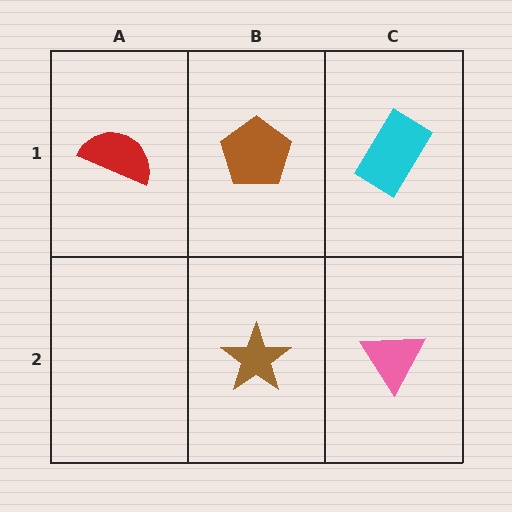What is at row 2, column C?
A pink triangle.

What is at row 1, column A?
A red semicircle.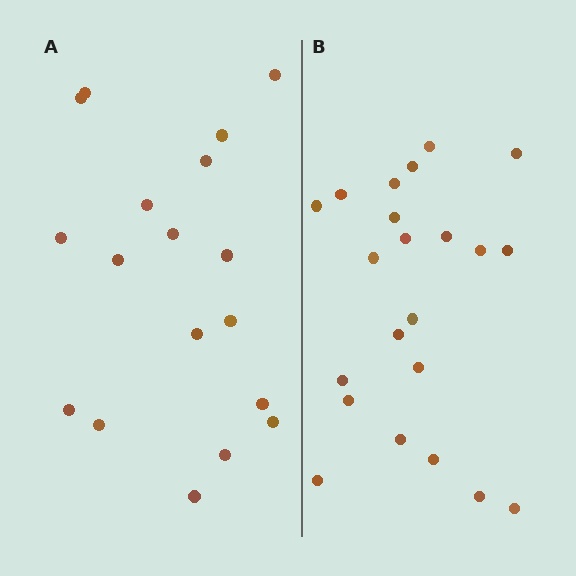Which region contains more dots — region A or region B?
Region B (the right region) has more dots.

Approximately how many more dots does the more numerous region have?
Region B has about 4 more dots than region A.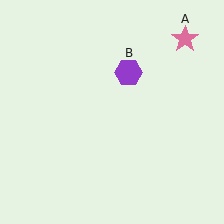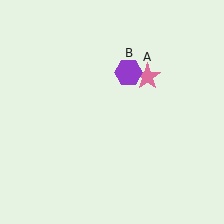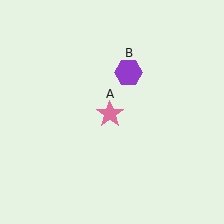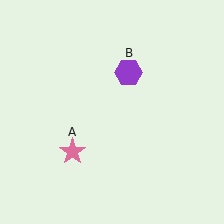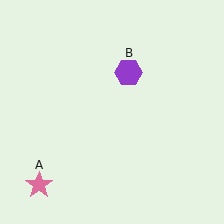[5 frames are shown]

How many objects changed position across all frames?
1 object changed position: pink star (object A).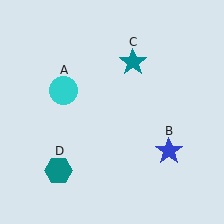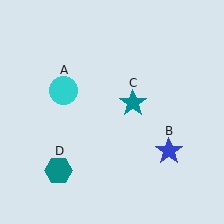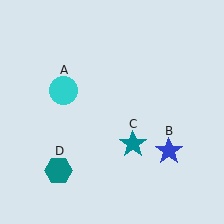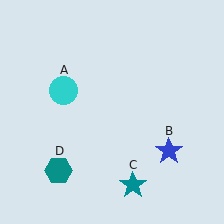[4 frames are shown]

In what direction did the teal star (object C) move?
The teal star (object C) moved down.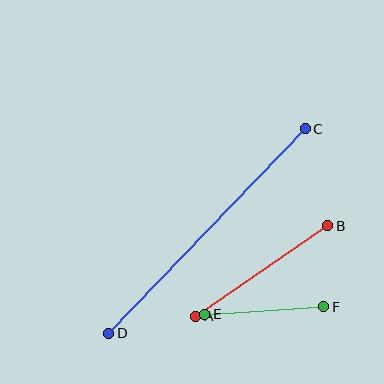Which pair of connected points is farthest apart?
Points C and D are farthest apart.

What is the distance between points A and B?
The distance is approximately 160 pixels.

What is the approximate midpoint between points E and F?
The midpoint is at approximately (264, 310) pixels.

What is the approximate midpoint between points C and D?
The midpoint is at approximately (207, 231) pixels.